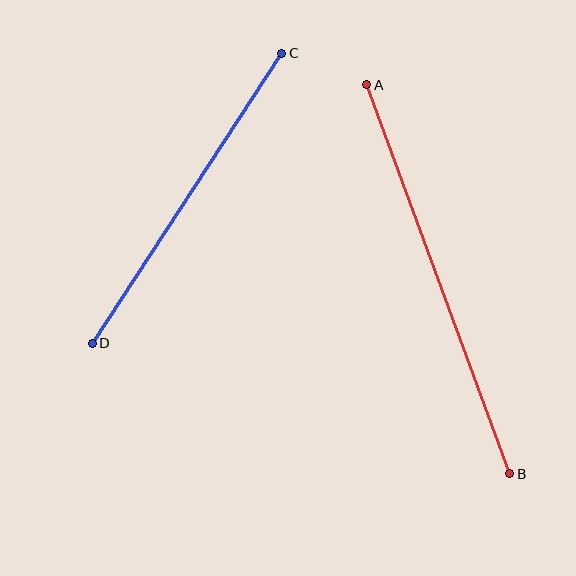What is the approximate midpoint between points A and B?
The midpoint is at approximately (438, 279) pixels.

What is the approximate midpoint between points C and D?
The midpoint is at approximately (187, 198) pixels.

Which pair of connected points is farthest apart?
Points A and B are farthest apart.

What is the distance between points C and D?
The distance is approximately 346 pixels.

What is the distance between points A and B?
The distance is approximately 415 pixels.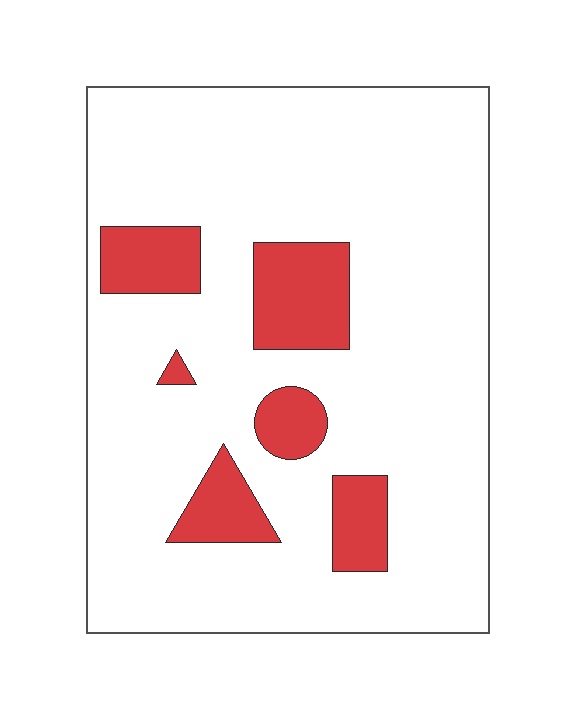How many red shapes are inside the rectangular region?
6.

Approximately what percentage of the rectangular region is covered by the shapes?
Approximately 15%.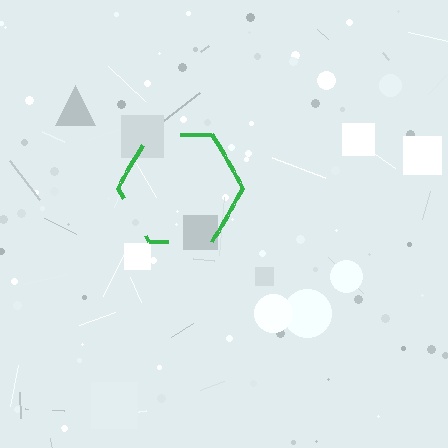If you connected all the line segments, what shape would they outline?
They would outline a hexagon.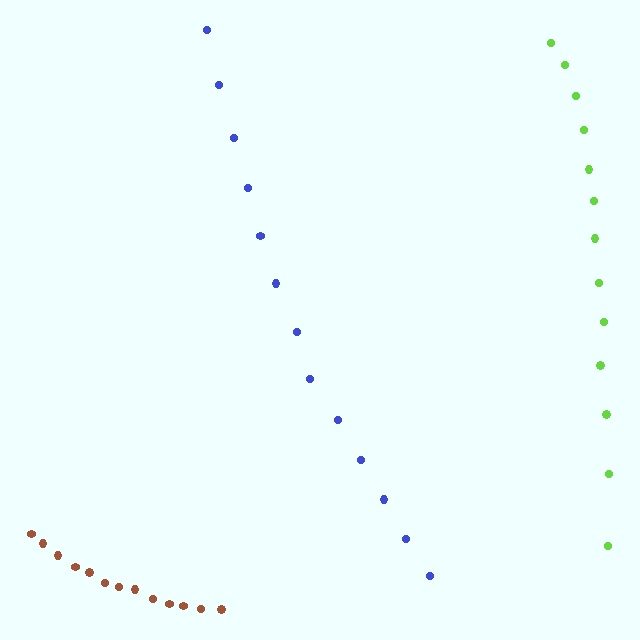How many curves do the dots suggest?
There are 3 distinct paths.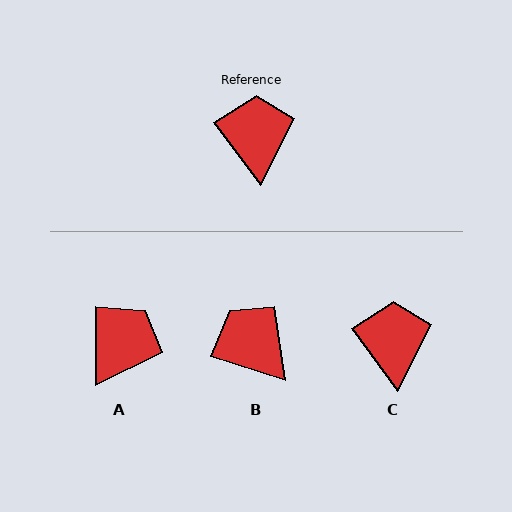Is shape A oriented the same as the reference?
No, it is off by about 37 degrees.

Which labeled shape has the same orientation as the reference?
C.